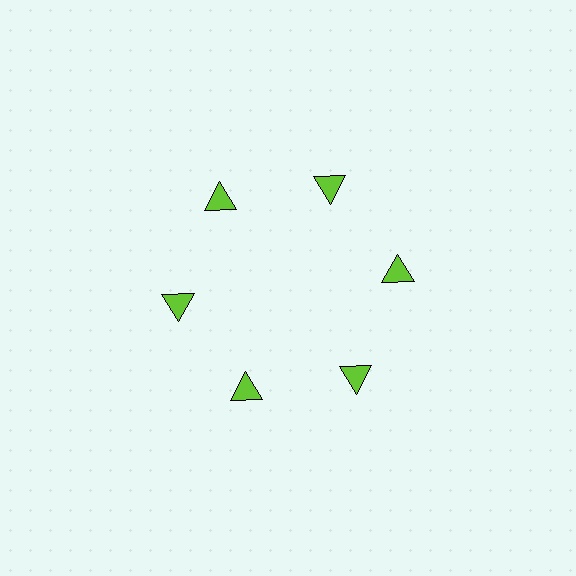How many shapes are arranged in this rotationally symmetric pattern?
There are 6 shapes, arranged in 6 groups of 1.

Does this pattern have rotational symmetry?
Yes, this pattern has 6-fold rotational symmetry. It looks the same after rotating 60 degrees around the center.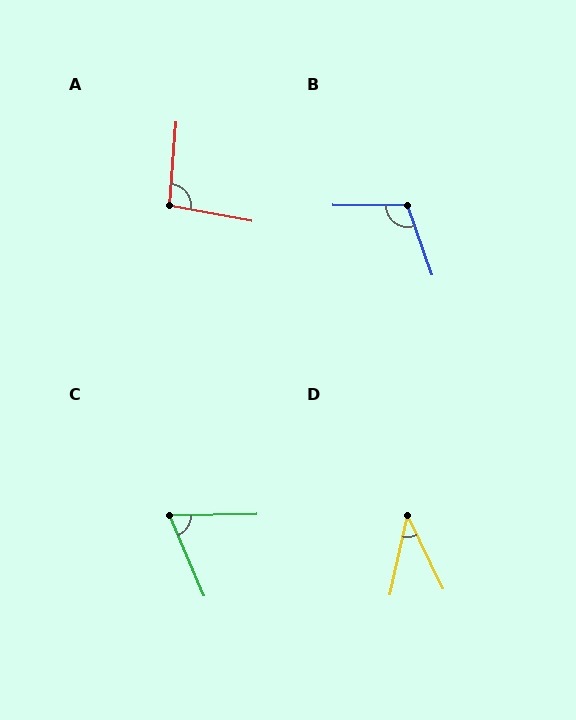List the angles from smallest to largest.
D (38°), C (68°), A (96°), B (110°).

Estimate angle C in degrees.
Approximately 68 degrees.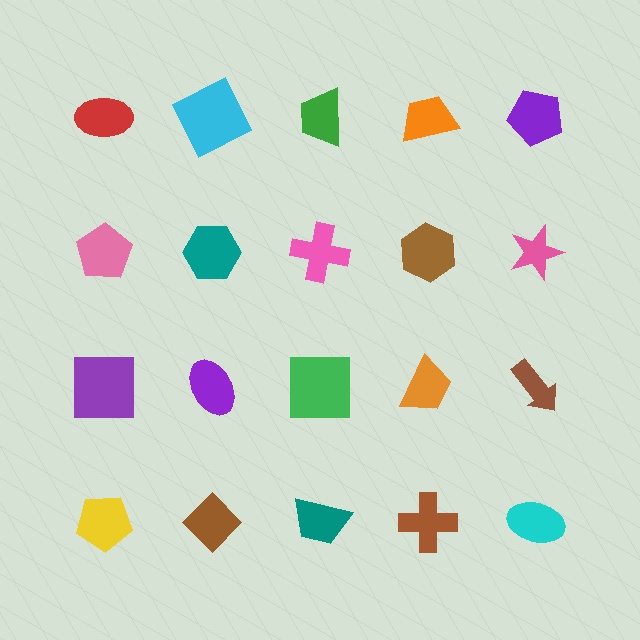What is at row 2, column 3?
A pink cross.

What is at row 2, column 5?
A pink star.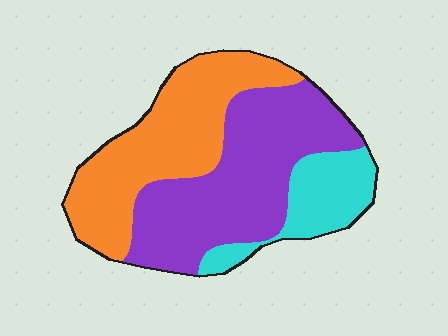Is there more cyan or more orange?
Orange.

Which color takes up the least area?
Cyan, at roughly 15%.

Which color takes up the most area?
Purple, at roughly 45%.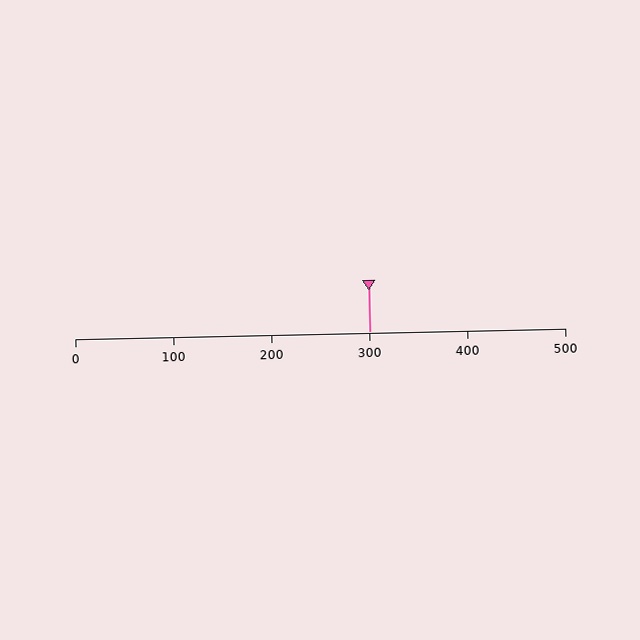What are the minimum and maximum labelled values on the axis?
The axis runs from 0 to 500.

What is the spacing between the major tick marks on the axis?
The major ticks are spaced 100 apart.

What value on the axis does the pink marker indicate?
The marker indicates approximately 300.